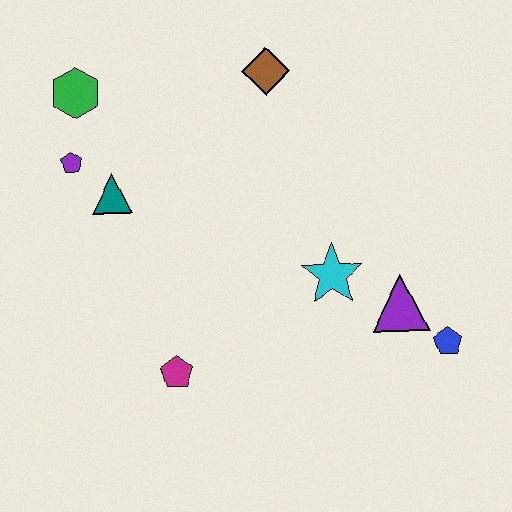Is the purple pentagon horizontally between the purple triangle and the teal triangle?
No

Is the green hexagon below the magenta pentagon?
No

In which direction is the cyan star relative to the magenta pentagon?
The cyan star is to the right of the magenta pentagon.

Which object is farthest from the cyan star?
The green hexagon is farthest from the cyan star.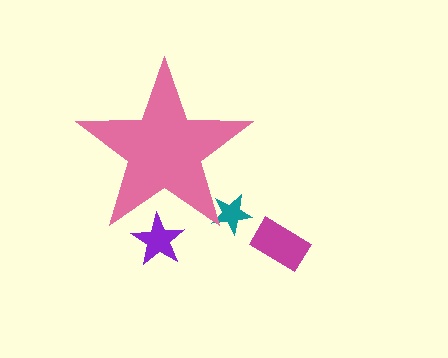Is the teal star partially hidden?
Yes, the teal star is partially hidden behind the pink star.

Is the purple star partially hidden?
Yes, the purple star is partially hidden behind the pink star.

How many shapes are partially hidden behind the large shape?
2 shapes are partially hidden.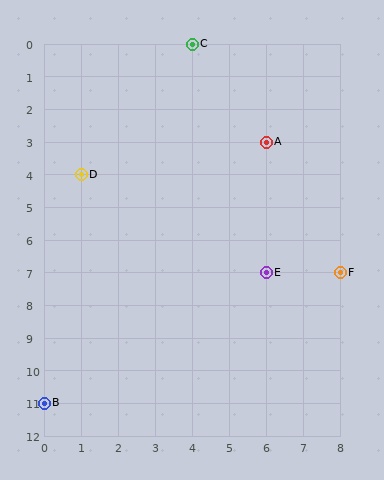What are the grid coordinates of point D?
Point D is at grid coordinates (1, 4).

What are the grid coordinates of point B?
Point B is at grid coordinates (0, 11).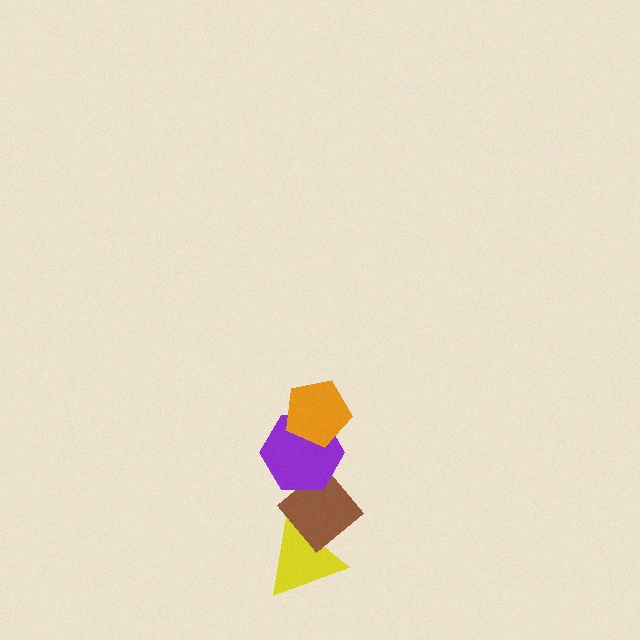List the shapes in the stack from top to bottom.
From top to bottom: the orange pentagon, the purple hexagon, the brown diamond, the yellow triangle.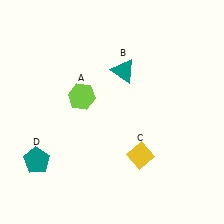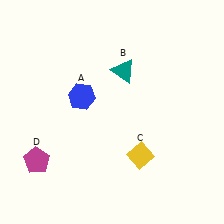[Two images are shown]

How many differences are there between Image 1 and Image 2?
There are 2 differences between the two images.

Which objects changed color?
A changed from lime to blue. D changed from teal to magenta.